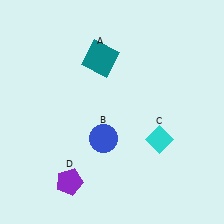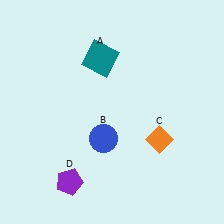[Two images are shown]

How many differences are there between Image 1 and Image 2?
There is 1 difference between the two images.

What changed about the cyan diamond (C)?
In Image 1, C is cyan. In Image 2, it changed to orange.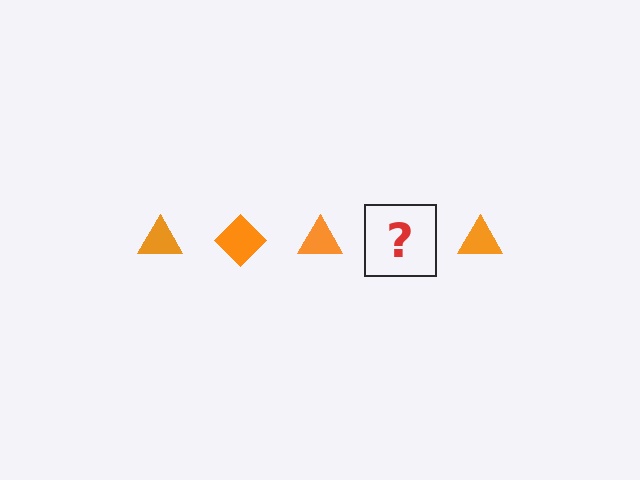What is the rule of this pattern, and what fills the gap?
The rule is that the pattern cycles through triangle, diamond shapes in orange. The gap should be filled with an orange diamond.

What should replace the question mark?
The question mark should be replaced with an orange diamond.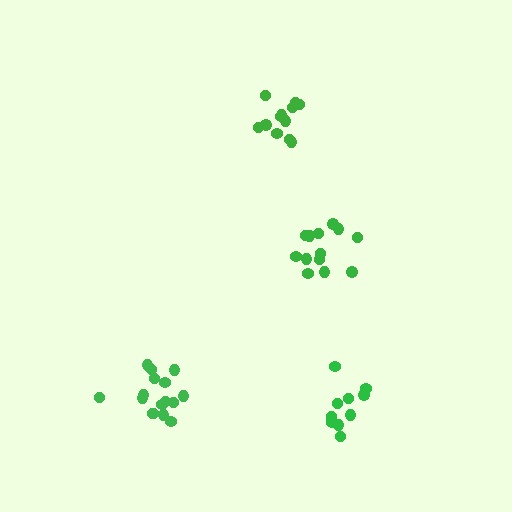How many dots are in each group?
Group 1: 11 dots, Group 2: 12 dots, Group 3: 13 dots, Group 4: 16 dots (52 total).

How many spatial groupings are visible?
There are 4 spatial groupings.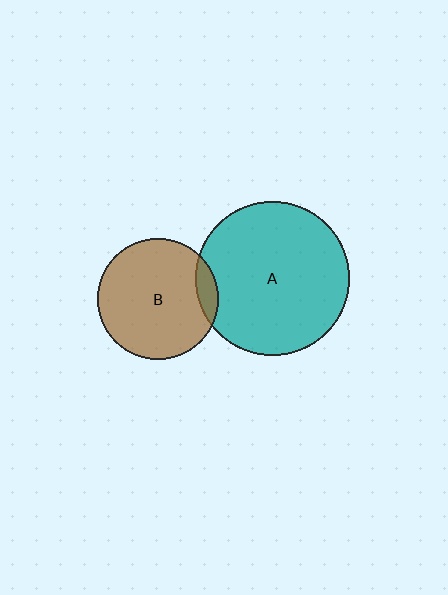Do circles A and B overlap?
Yes.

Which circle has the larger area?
Circle A (teal).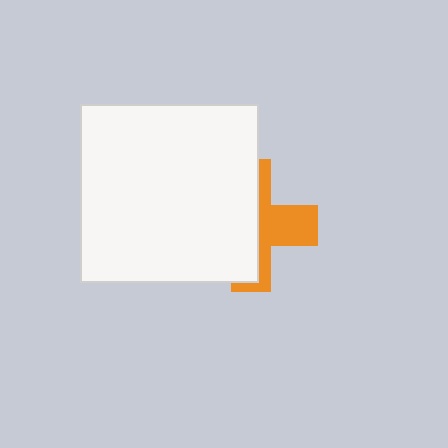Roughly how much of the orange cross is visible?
A small part of it is visible (roughly 40%).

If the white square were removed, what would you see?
You would see the complete orange cross.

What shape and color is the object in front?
The object in front is a white square.